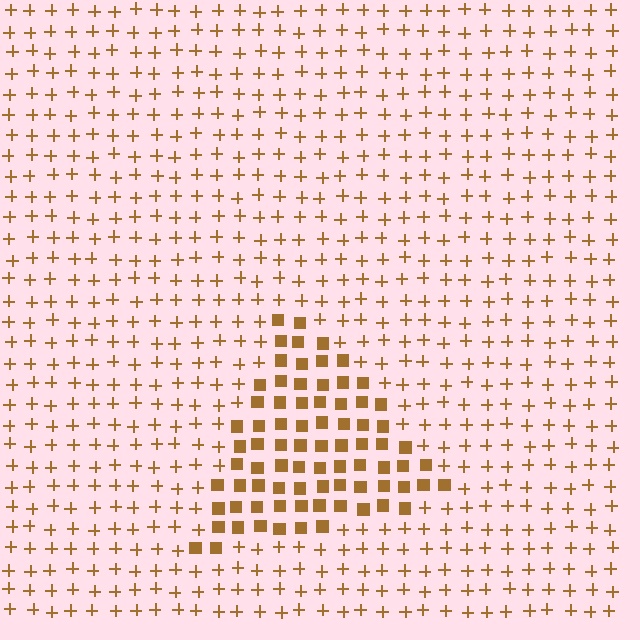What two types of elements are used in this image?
The image uses squares inside the triangle region and plus signs outside it.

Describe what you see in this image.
The image is filled with small brown elements arranged in a uniform grid. A triangle-shaped region contains squares, while the surrounding area contains plus signs. The boundary is defined purely by the change in element shape.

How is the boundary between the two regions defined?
The boundary is defined by a change in element shape: squares inside vs. plus signs outside. All elements share the same color and spacing.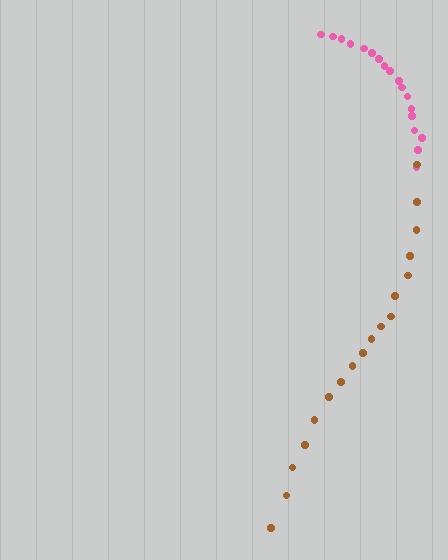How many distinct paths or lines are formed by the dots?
There are 2 distinct paths.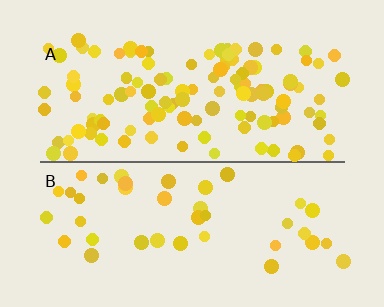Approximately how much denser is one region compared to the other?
Approximately 2.7× — region A over region B.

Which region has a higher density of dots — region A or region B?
A (the top).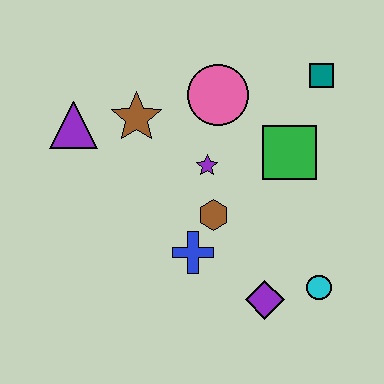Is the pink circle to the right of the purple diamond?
No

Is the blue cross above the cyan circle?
Yes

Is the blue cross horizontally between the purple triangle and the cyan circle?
Yes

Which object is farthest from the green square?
The purple triangle is farthest from the green square.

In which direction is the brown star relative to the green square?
The brown star is to the left of the green square.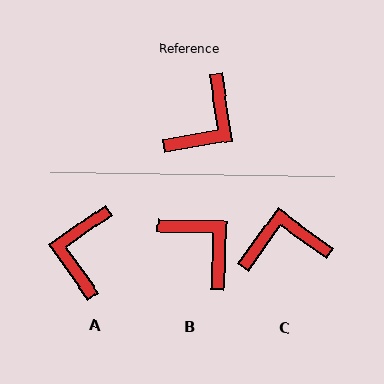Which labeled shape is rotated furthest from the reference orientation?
A, about 154 degrees away.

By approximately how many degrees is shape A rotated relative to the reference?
Approximately 154 degrees clockwise.